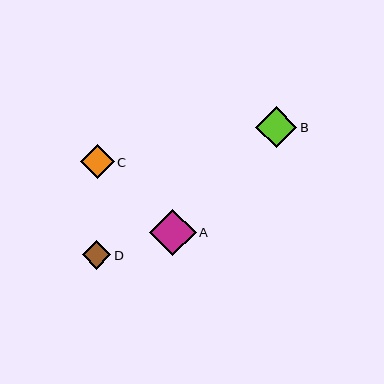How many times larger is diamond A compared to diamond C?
Diamond A is approximately 1.4 times the size of diamond C.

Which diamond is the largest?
Diamond A is the largest with a size of approximately 47 pixels.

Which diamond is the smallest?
Diamond D is the smallest with a size of approximately 28 pixels.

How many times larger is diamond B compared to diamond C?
Diamond B is approximately 1.2 times the size of diamond C.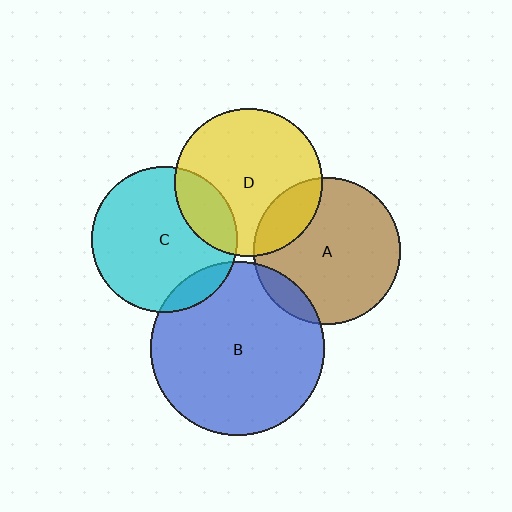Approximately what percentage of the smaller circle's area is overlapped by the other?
Approximately 10%.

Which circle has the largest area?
Circle B (blue).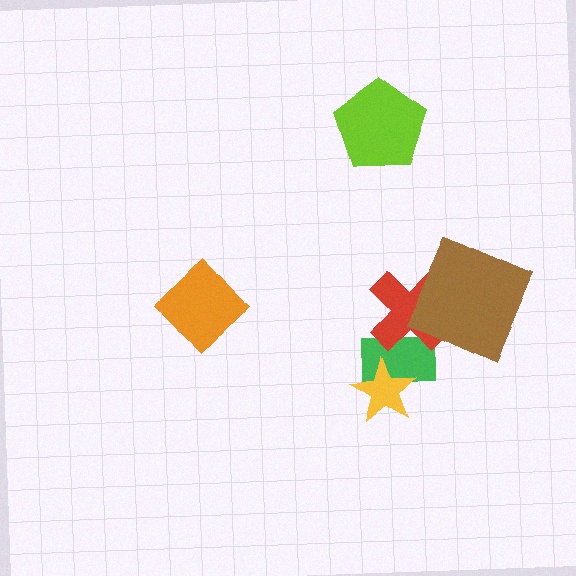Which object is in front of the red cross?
The brown square is in front of the red cross.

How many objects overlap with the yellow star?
1 object overlaps with the yellow star.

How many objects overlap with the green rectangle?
2 objects overlap with the green rectangle.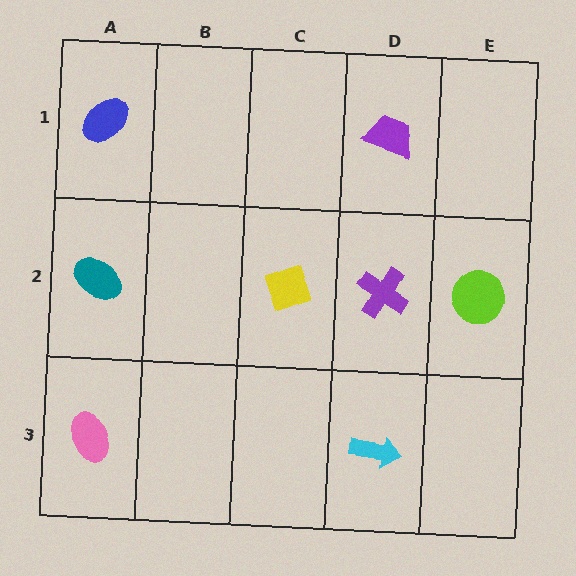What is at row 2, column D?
A purple cross.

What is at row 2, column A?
A teal ellipse.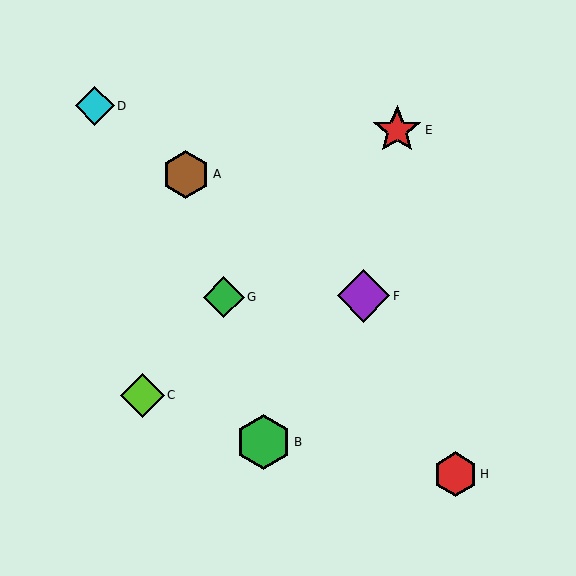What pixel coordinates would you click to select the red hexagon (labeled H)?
Click at (455, 474) to select the red hexagon H.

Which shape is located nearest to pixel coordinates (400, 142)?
The red star (labeled E) at (397, 130) is nearest to that location.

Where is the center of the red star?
The center of the red star is at (397, 130).